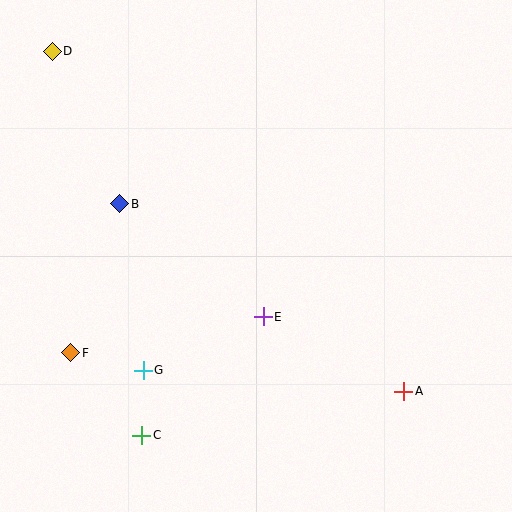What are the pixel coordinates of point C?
Point C is at (142, 435).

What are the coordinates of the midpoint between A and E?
The midpoint between A and E is at (334, 354).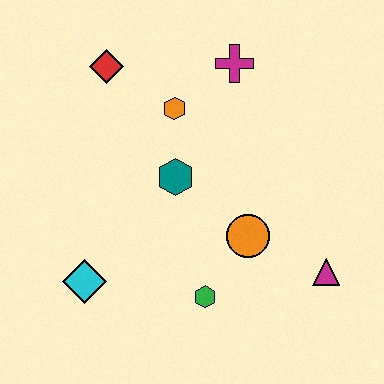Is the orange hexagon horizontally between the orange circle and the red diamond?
Yes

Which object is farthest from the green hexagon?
The red diamond is farthest from the green hexagon.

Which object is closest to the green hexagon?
The orange circle is closest to the green hexagon.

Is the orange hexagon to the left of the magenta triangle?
Yes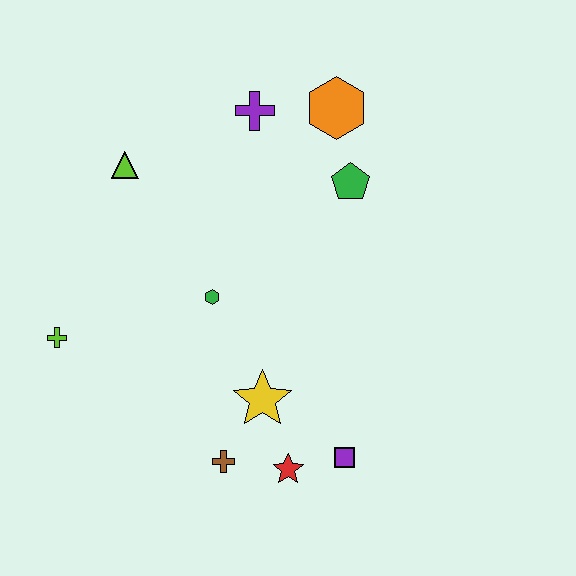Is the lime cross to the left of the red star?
Yes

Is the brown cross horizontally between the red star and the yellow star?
No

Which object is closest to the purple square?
The red star is closest to the purple square.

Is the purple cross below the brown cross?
No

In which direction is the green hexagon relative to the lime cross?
The green hexagon is to the right of the lime cross.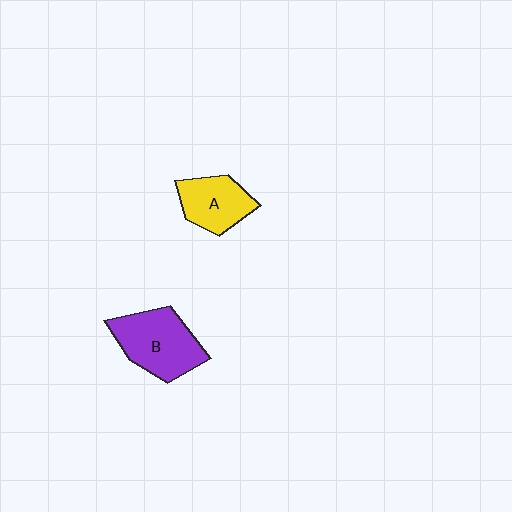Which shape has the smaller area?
Shape A (yellow).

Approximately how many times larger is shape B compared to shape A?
Approximately 1.4 times.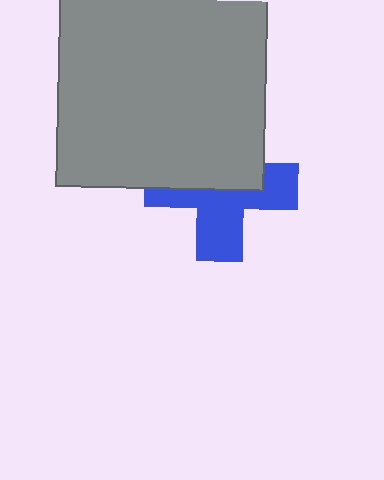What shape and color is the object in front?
The object in front is a gray rectangle.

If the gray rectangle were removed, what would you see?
You would see the complete blue cross.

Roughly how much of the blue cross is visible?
About half of it is visible (roughly 51%).